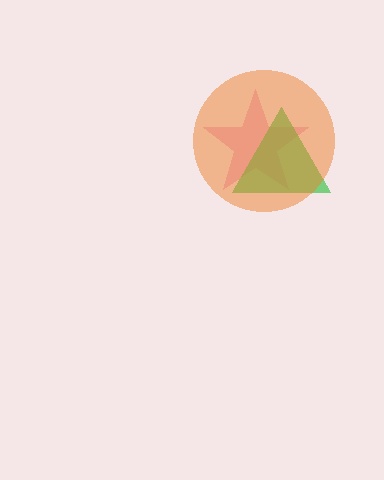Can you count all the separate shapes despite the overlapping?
Yes, there are 3 separate shapes.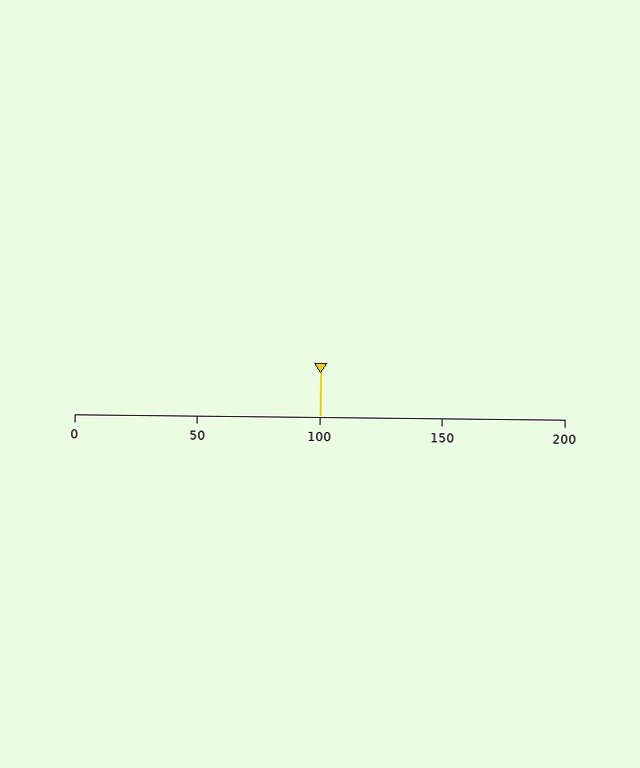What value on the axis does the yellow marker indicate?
The marker indicates approximately 100.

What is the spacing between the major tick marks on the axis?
The major ticks are spaced 50 apart.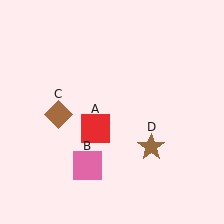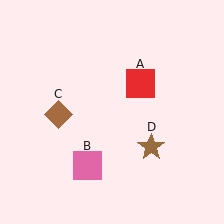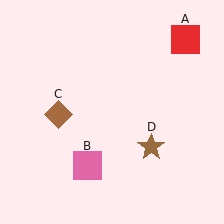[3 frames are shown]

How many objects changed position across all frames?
1 object changed position: red square (object A).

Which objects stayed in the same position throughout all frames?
Pink square (object B) and brown diamond (object C) and brown star (object D) remained stationary.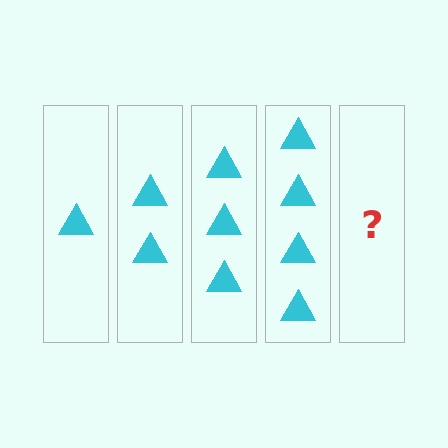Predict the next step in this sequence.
The next step is 5 triangles.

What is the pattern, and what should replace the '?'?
The pattern is that each step adds one more triangle. The '?' should be 5 triangles.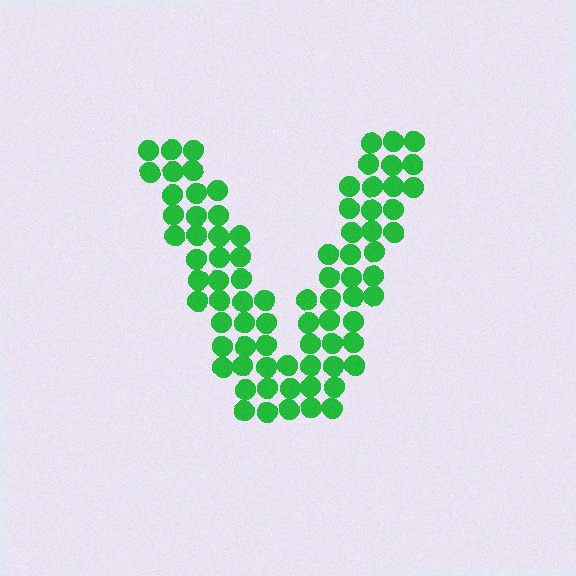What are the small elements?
The small elements are circles.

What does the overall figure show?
The overall figure shows the letter V.